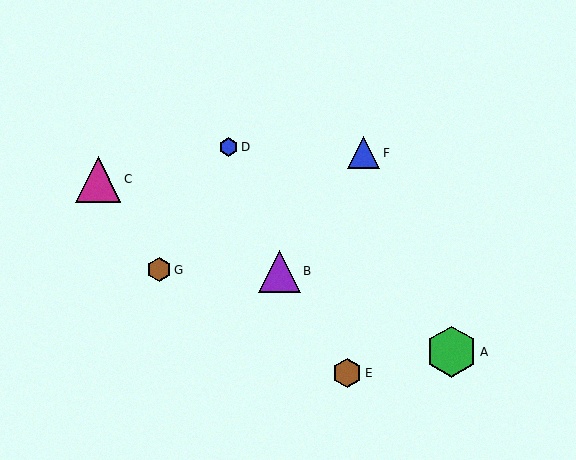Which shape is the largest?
The green hexagon (labeled A) is the largest.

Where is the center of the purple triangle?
The center of the purple triangle is at (280, 271).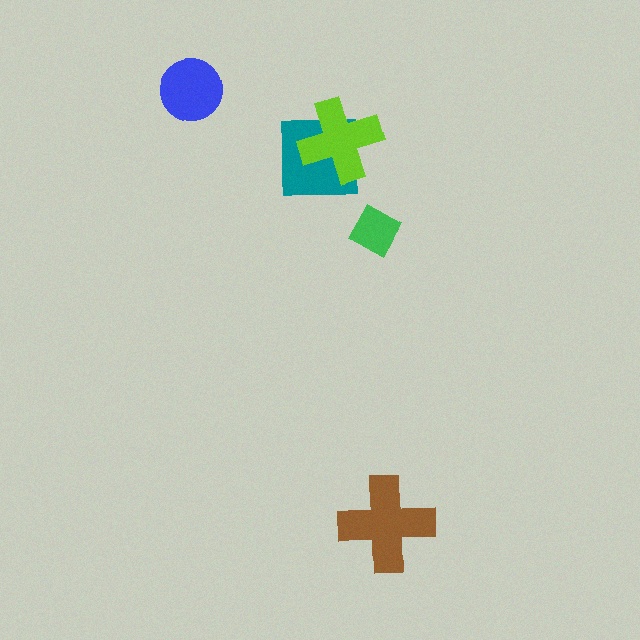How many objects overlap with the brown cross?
0 objects overlap with the brown cross.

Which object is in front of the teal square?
The lime cross is in front of the teal square.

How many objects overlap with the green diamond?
0 objects overlap with the green diamond.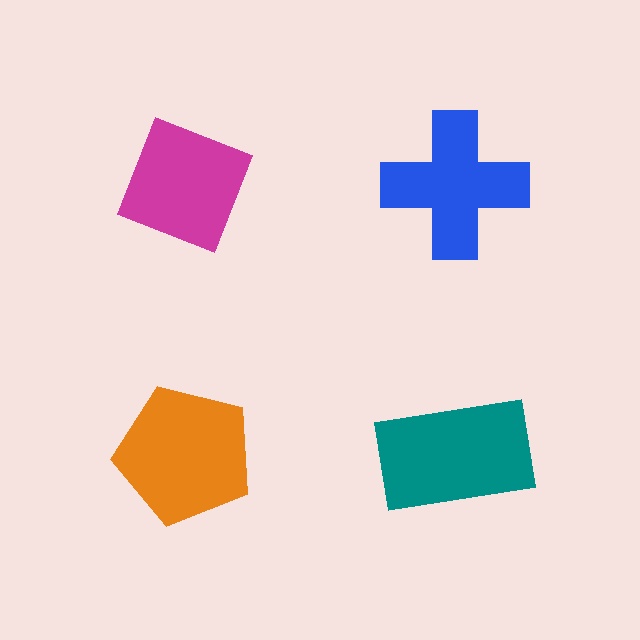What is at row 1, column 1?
A magenta diamond.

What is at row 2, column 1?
An orange pentagon.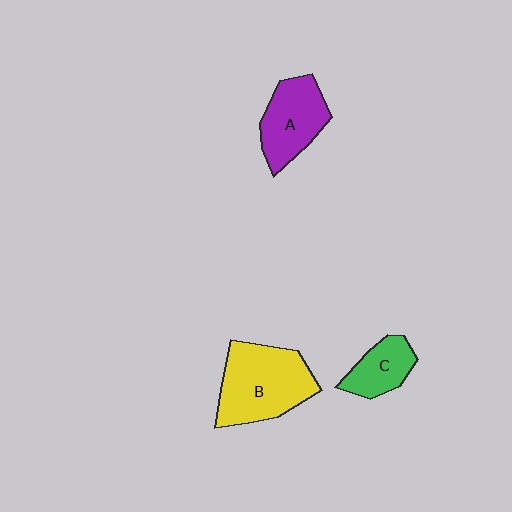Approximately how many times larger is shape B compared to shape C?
Approximately 2.1 times.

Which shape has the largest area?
Shape B (yellow).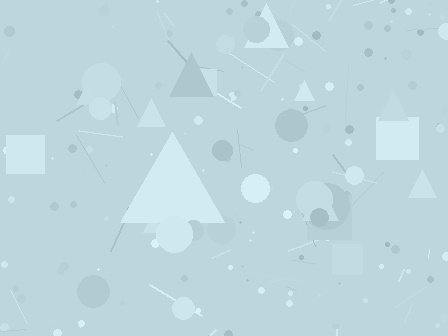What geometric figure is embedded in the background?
A triangle is embedded in the background.